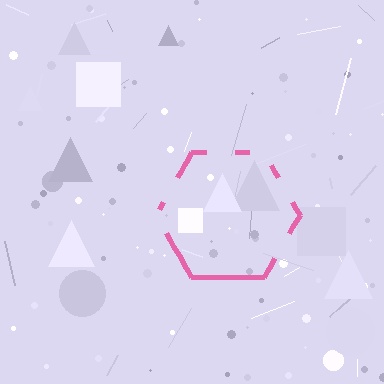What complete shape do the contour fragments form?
The contour fragments form a hexagon.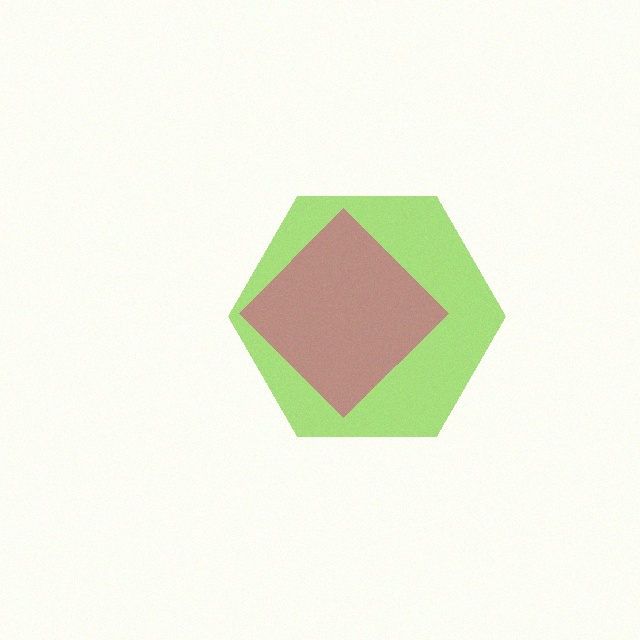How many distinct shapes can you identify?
There are 2 distinct shapes: a lime hexagon, a magenta diamond.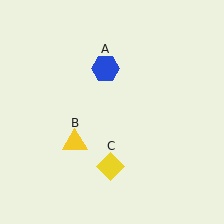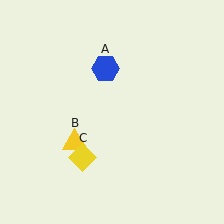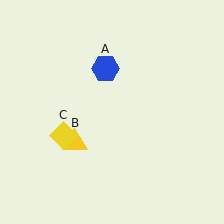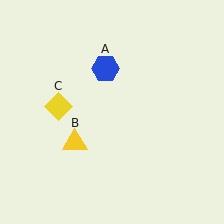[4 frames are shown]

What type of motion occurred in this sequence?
The yellow diamond (object C) rotated clockwise around the center of the scene.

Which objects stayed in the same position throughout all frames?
Blue hexagon (object A) and yellow triangle (object B) remained stationary.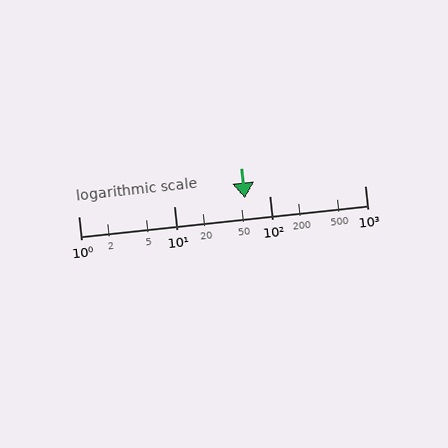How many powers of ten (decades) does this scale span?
The scale spans 3 decades, from 1 to 1000.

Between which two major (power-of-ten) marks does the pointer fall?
The pointer is between 10 and 100.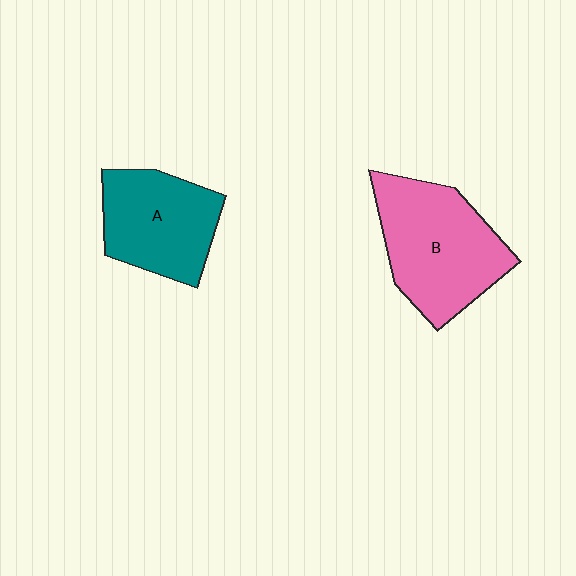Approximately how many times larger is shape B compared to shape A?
Approximately 1.3 times.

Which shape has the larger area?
Shape B (pink).